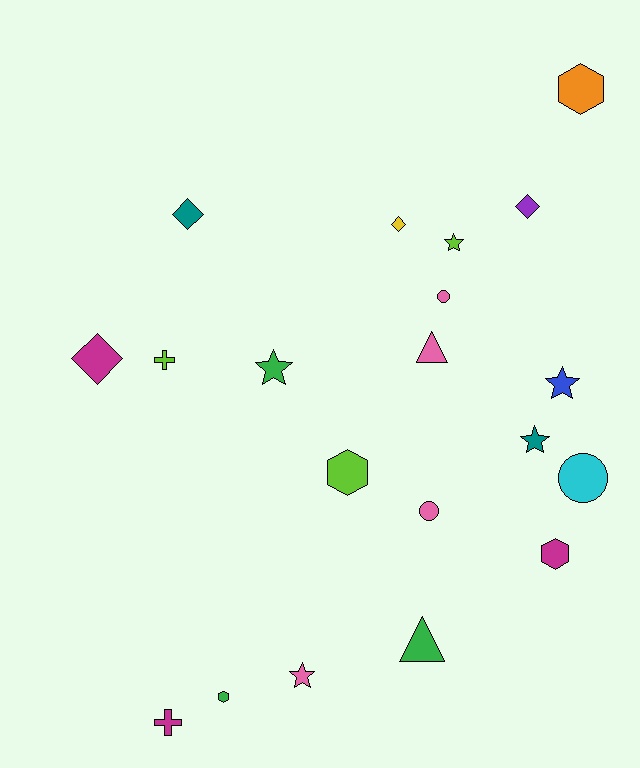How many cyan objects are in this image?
There is 1 cyan object.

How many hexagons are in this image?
There are 4 hexagons.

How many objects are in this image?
There are 20 objects.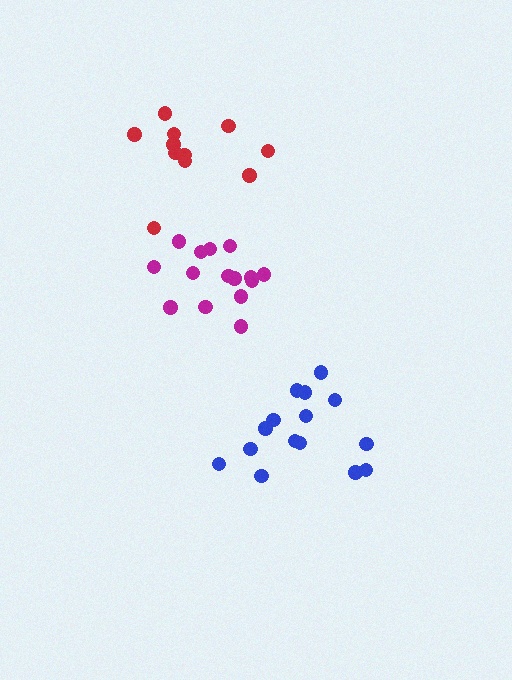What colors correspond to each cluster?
The clusters are colored: blue, red, magenta.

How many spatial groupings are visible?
There are 3 spatial groupings.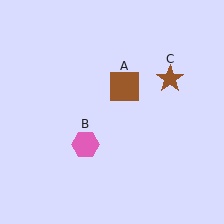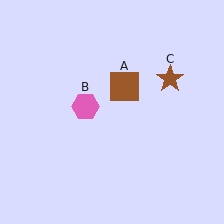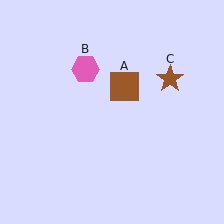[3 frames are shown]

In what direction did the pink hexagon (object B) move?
The pink hexagon (object B) moved up.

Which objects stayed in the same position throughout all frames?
Brown square (object A) and brown star (object C) remained stationary.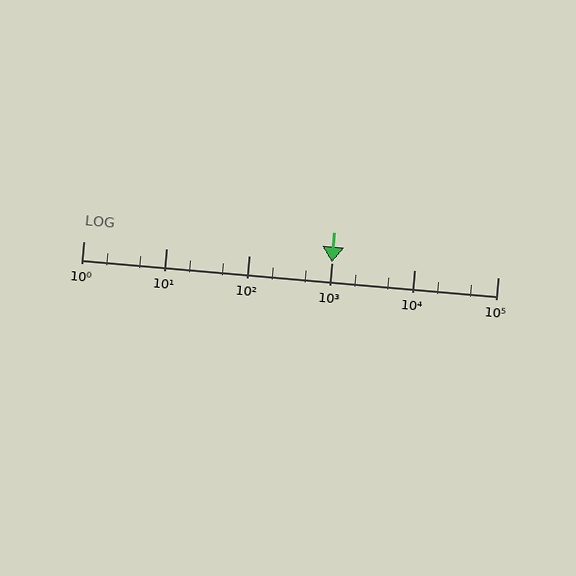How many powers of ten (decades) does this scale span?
The scale spans 5 decades, from 1 to 100000.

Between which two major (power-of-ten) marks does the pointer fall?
The pointer is between 1000 and 10000.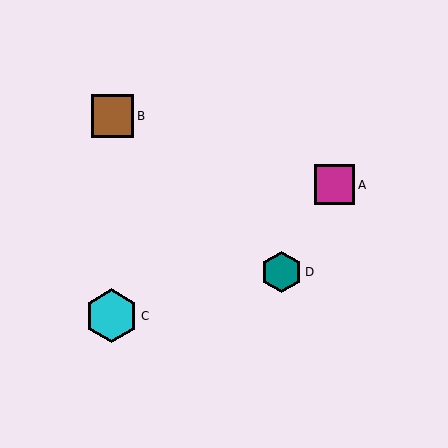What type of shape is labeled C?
Shape C is a cyan hexagon.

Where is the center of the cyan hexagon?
The center of the cyan hexagon is at (111, 316).